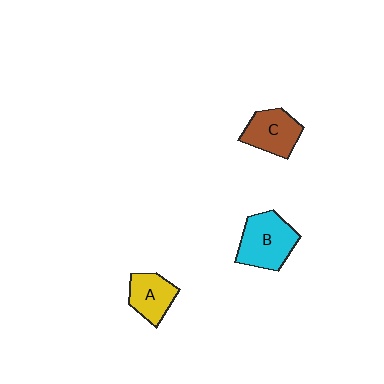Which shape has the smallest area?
Shape A (yellow).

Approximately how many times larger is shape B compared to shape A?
Approximately 1.5 times.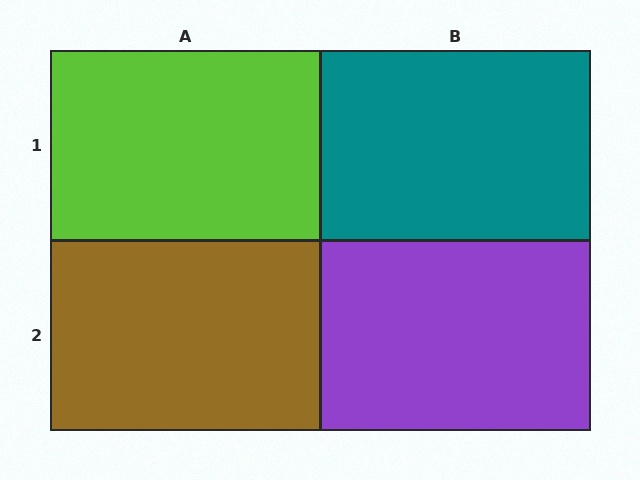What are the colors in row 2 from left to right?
Brown, purple.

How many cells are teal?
1 cell is teal.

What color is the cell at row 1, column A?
Lime.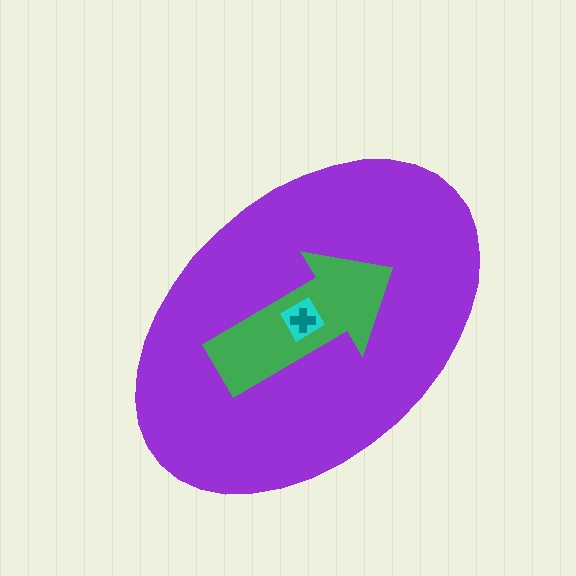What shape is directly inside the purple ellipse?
The green arrow.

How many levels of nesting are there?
4.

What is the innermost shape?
The teal cross.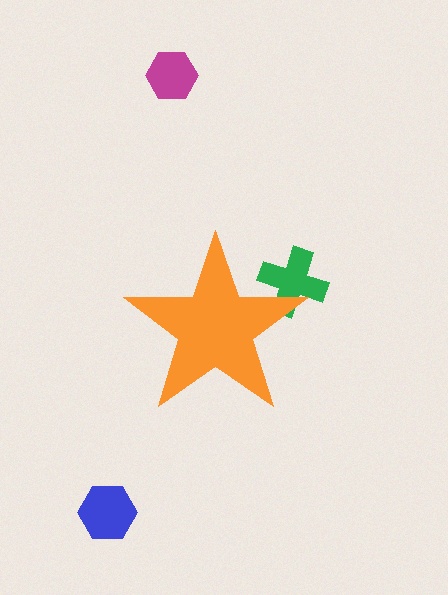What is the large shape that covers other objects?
An orange star.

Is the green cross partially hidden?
Yes, the green cross is partially hidden behind the orange star.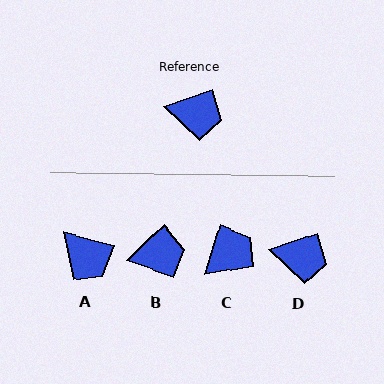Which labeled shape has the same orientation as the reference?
D.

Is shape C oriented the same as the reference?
No, it is off by about 54 degrees.